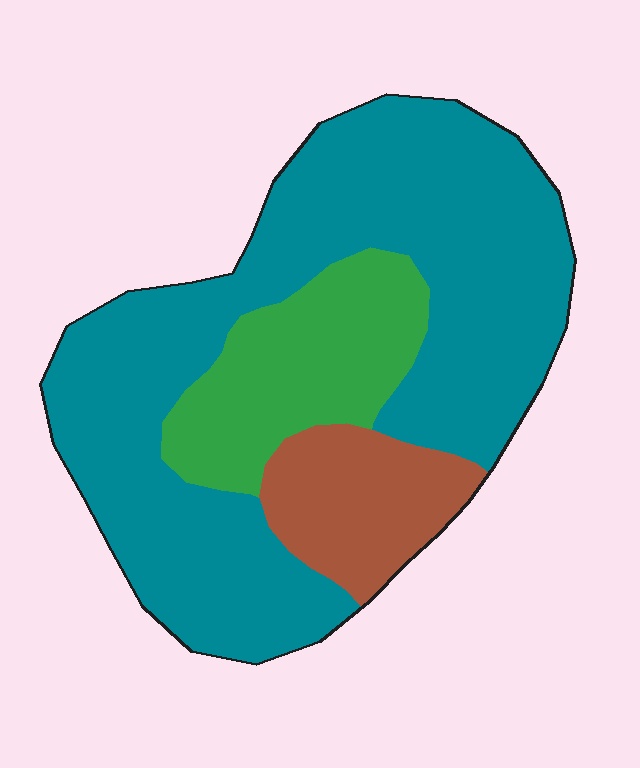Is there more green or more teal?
Teal.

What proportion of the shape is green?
Green takes up between a sixth and a third of the shape.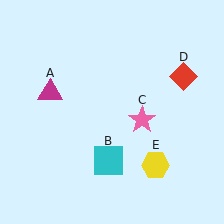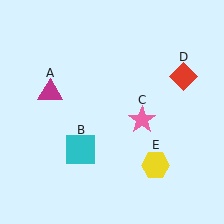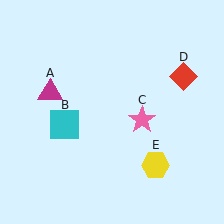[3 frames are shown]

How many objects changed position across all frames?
1 object changed position: cyan square (object B).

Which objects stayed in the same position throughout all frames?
Magenta triangle (object A) and pink star (object C) and red diamond (object D) and yellow hexagon (object E) remained stationary.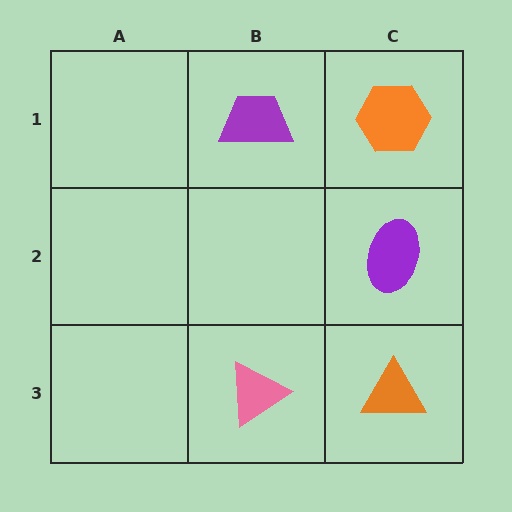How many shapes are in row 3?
2 shapes.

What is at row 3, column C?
An orange triangle.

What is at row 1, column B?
A purple trapezoid.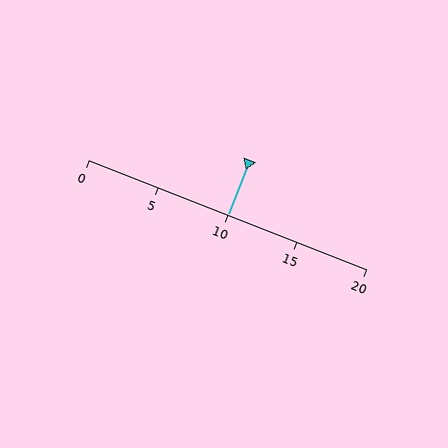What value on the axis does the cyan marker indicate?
The marker indicates approximately 10.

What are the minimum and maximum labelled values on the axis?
The axis runs from 0 to 20.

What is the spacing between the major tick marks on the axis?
The major ticks are spaced 5 apart.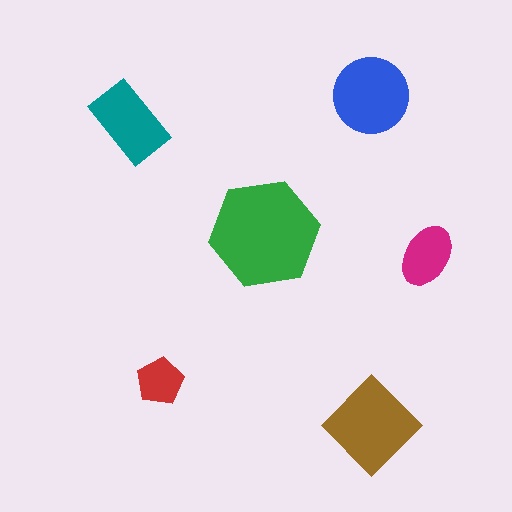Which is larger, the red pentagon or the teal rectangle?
The teal rectangle.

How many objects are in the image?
There are 6 objects in the image.